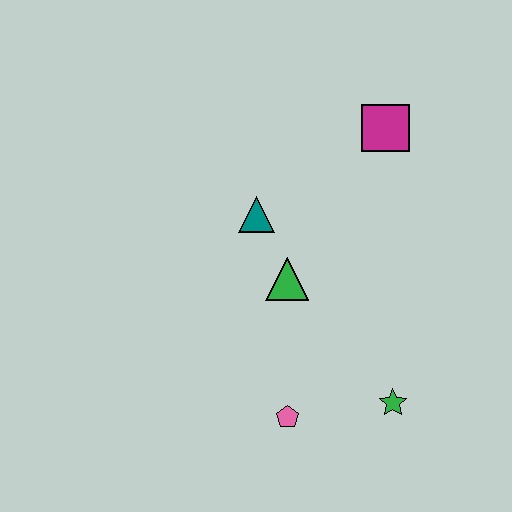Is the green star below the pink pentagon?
No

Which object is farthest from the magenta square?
The pink pentagon is farthest from the magenta square.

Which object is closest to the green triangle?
The teal triangle is closest to the green triangle.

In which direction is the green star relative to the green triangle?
The green star is below the green triangle.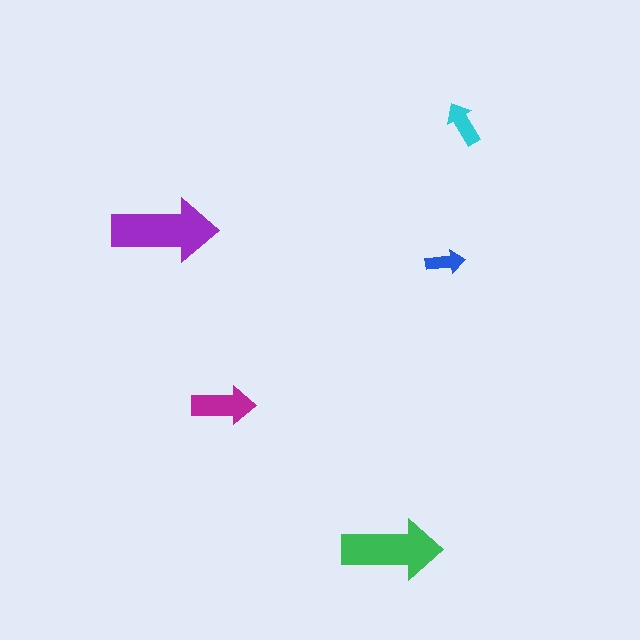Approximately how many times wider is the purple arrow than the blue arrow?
About 2.5 times wider.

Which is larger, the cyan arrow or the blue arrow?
The cyan one.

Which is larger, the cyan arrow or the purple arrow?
The purple one.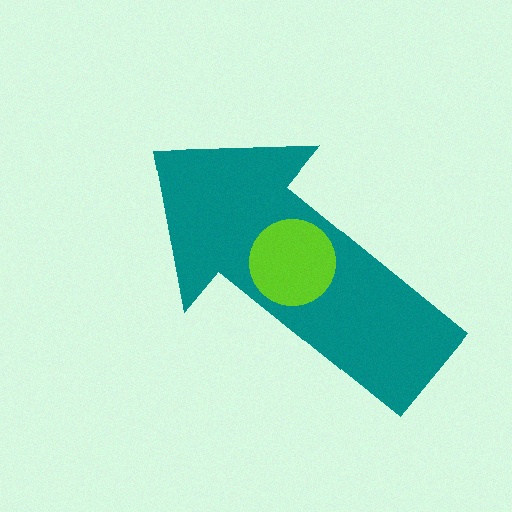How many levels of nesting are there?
2.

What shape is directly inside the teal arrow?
The lime circle.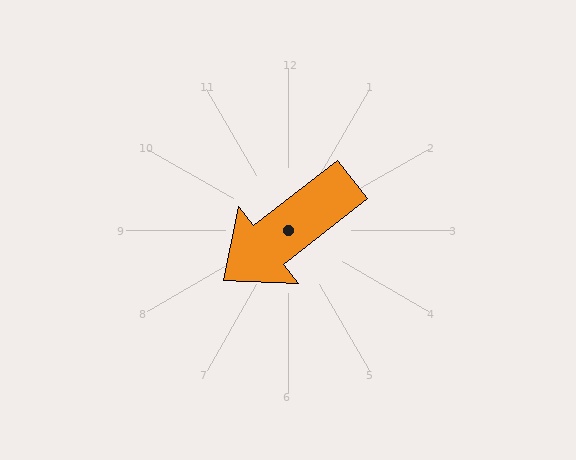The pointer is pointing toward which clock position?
Roughly 8 o'clock.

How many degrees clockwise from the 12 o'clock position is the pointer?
Approximately 232 degrees.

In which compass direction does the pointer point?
Southwest.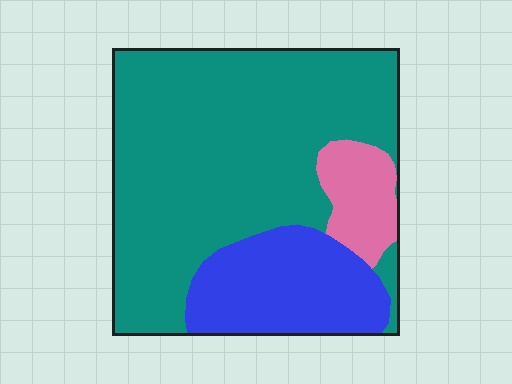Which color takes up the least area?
Pink, at roughly 10%.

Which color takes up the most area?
Teal, at roughly 70%.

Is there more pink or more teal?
Teal.